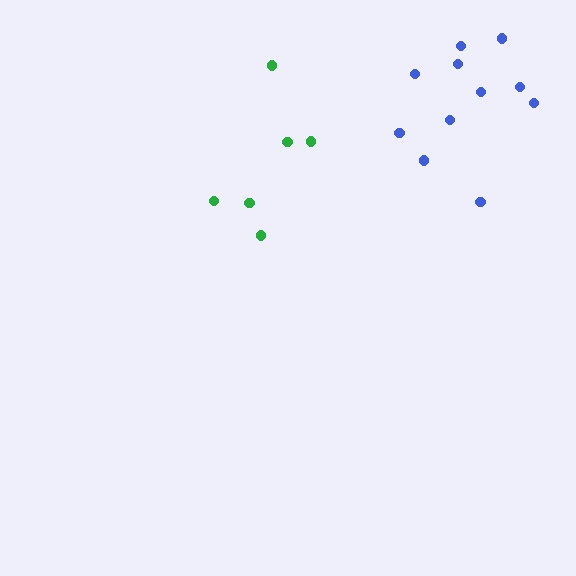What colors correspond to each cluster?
The clusters are colored: green, blue.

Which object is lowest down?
The green cluster is bottommost.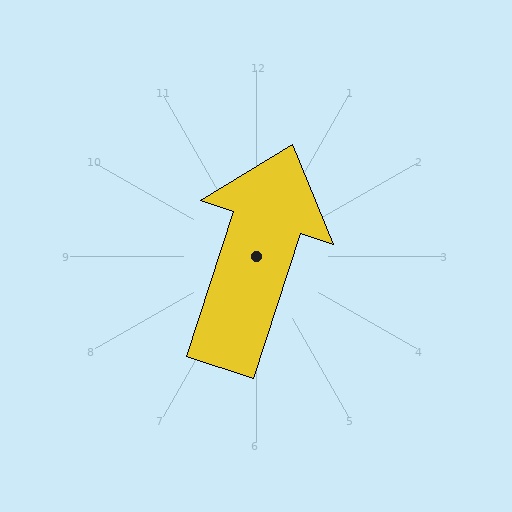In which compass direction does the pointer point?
North.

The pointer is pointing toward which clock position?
Roughly 1 o'clock.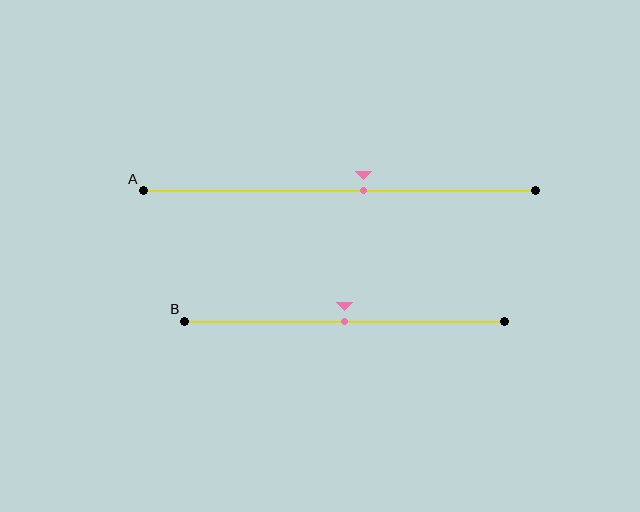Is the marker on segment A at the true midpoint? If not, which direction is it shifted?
No, the marker on segment A is shifted to the right by about 6% of the segment length.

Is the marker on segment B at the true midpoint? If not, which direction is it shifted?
Yes, the marker on segment B is at the true midpoint.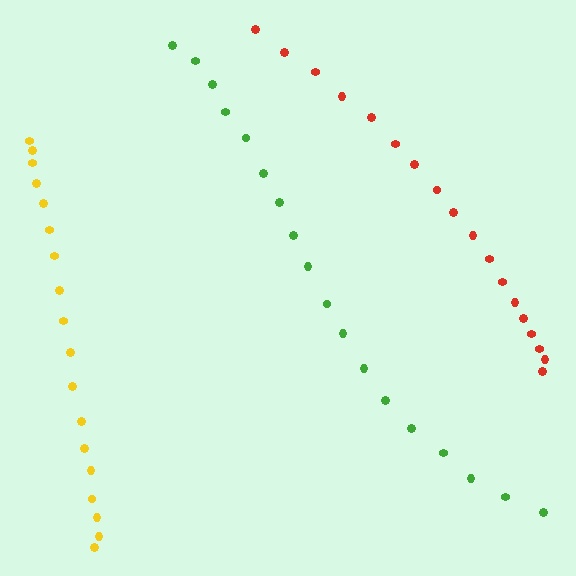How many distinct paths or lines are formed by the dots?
There are 3 distinct paths.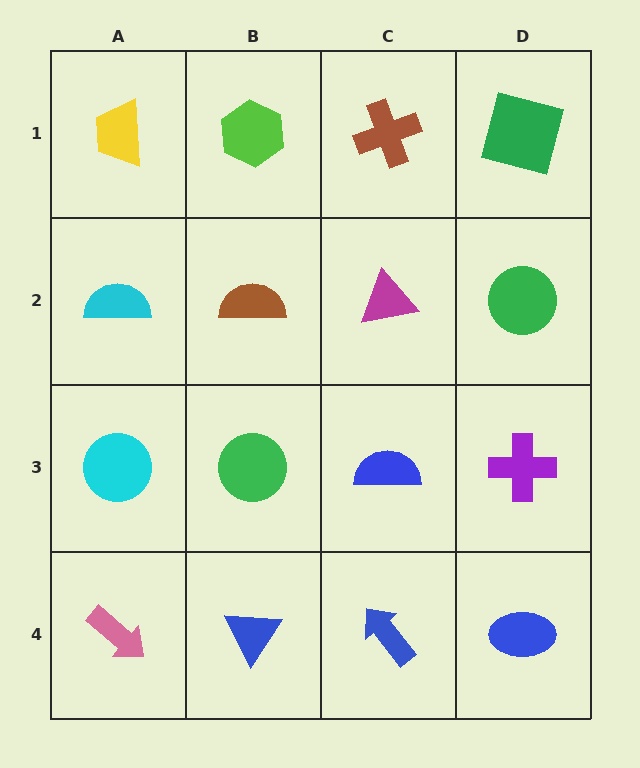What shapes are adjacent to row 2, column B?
A lime hexagon (row 1, column B), a green circle (row 3, column B), a cyan semicircle (row 2, column A), a magenta triangle (row 2, column C).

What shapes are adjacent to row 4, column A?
A cyan circle (row 3, column A), a blue triangle (row 4, column B).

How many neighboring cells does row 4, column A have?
2.